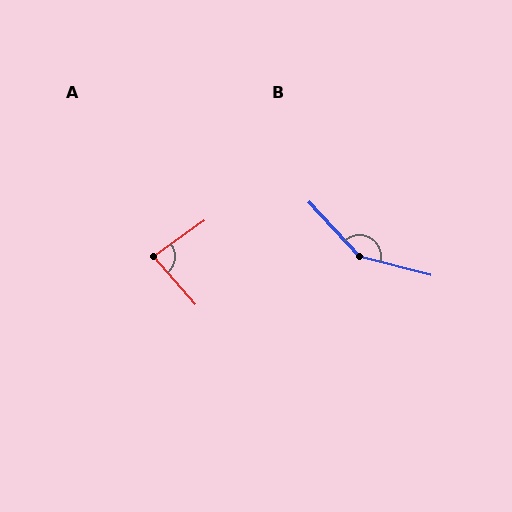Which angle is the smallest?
A, at approximately 85 degrees.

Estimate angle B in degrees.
Approximately 147 degrees.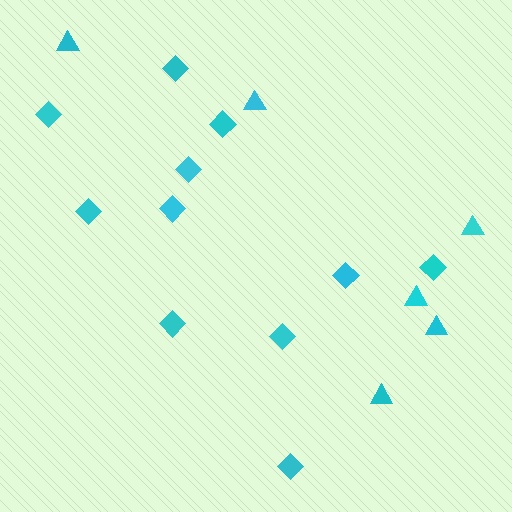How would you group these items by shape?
There are 2 groups: one group of triangles (6) and one group of diamonds (11).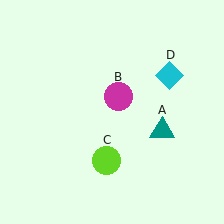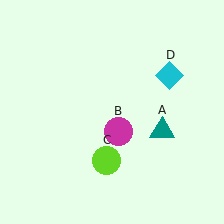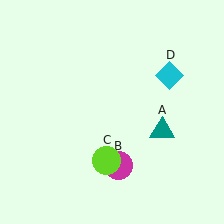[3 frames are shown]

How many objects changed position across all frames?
1 object changed position: magenta circle (object B).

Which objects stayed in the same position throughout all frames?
Teal triangle (object A) and lime circle (object C) and cyan diamond (object D) remained stationary.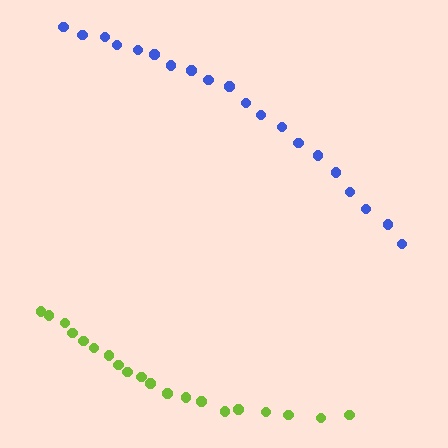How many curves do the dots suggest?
There are 2 distinct paths.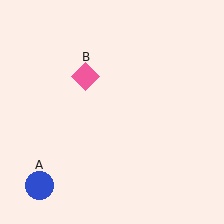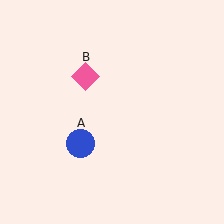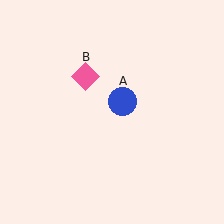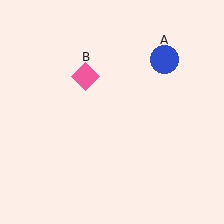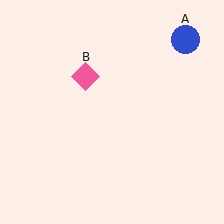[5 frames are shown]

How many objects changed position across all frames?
1 object changed position: blue circle (object A).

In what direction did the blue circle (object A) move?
The blue circle (object A) moved up and to the right.